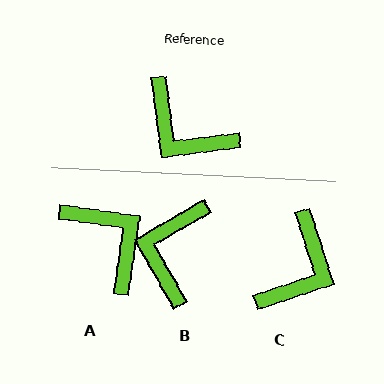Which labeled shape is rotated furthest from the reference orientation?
A, about 165 degrees away.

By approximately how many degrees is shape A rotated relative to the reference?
Approximately 165 degrees counter-clockwise.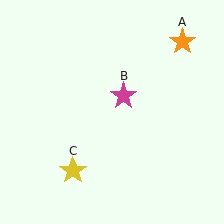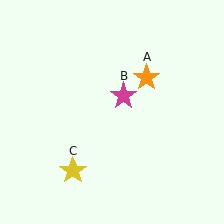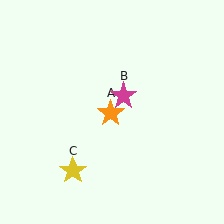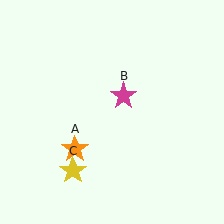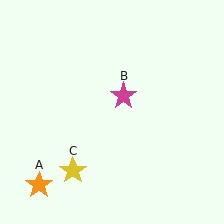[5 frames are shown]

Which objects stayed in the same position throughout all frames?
Magenta star (object B) and yellow star (object C) remained stationary.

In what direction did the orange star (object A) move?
The orange star (object A) moved down and to the left.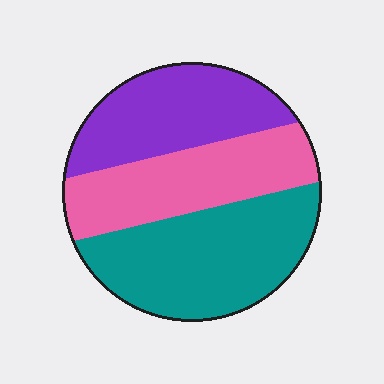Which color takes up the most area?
Teal, at roughly 40%.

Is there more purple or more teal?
Teal.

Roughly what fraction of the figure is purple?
Purple covers around 30% of the figure.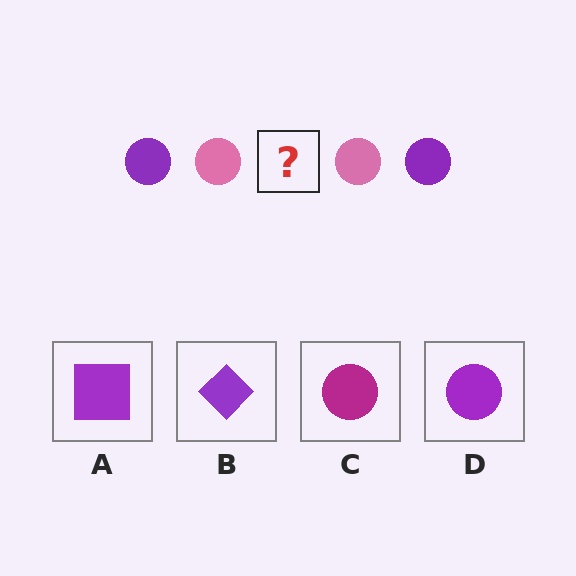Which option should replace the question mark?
Option D.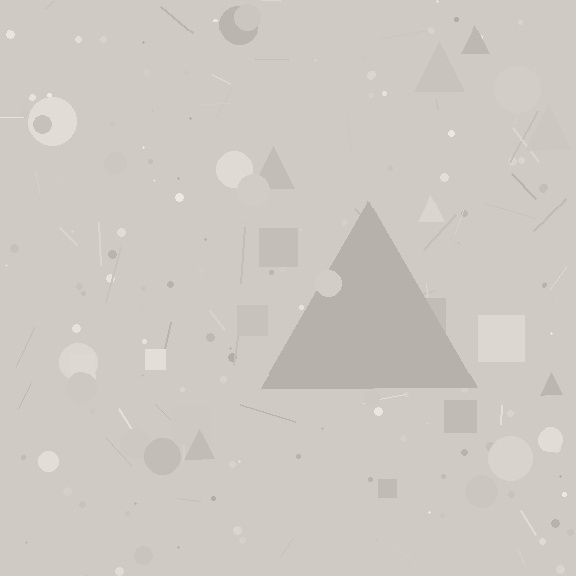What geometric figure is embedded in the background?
A triangle is embedded in the background.